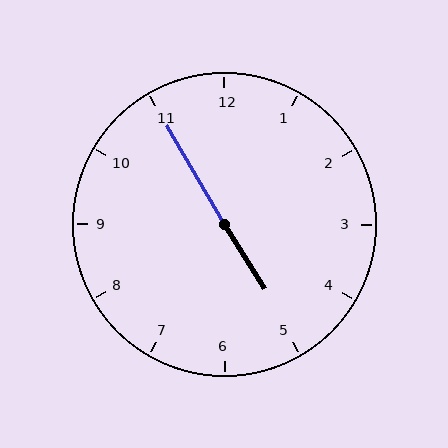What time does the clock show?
4:55.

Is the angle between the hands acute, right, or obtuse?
It is obtuse.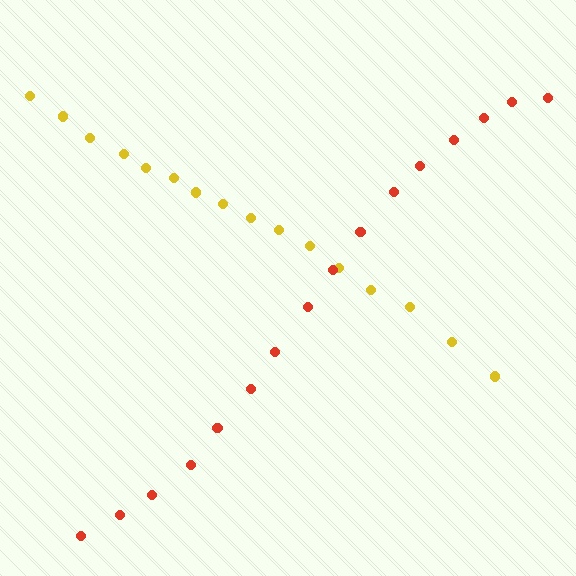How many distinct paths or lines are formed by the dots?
There are 2 distinct paths.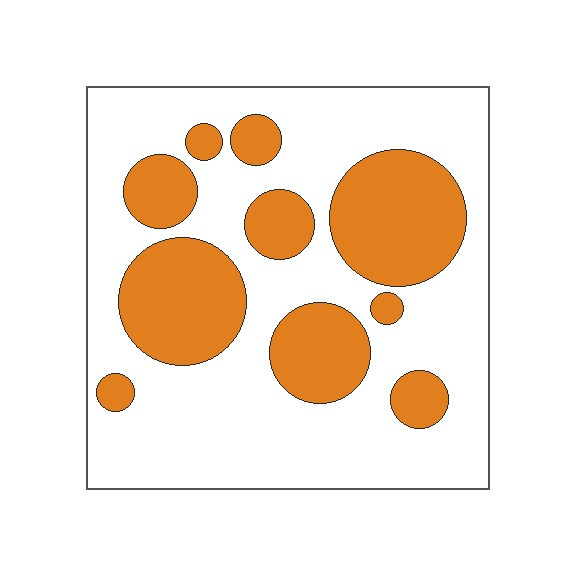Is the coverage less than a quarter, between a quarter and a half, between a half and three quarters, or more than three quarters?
Between a quarter and a half.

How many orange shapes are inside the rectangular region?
10.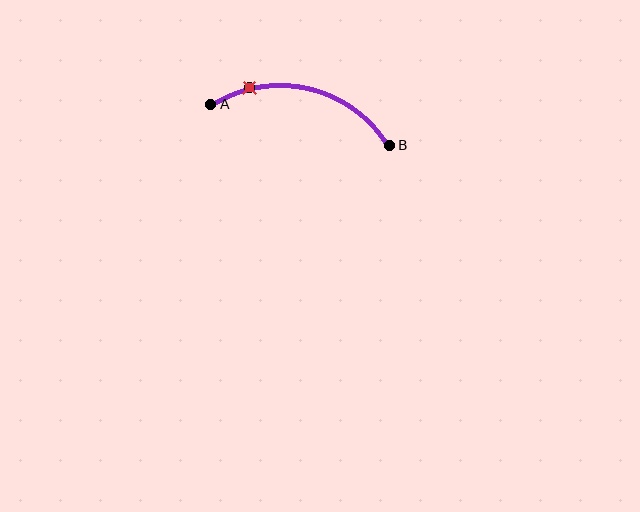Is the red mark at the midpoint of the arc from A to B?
No. The red mark lies on the arc but is closer to endpoint A. The arc midpoint would be at the point on the curve equidistant along the arc from both A and B.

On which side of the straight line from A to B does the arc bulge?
The arc bulges above the straight line connecting A and B.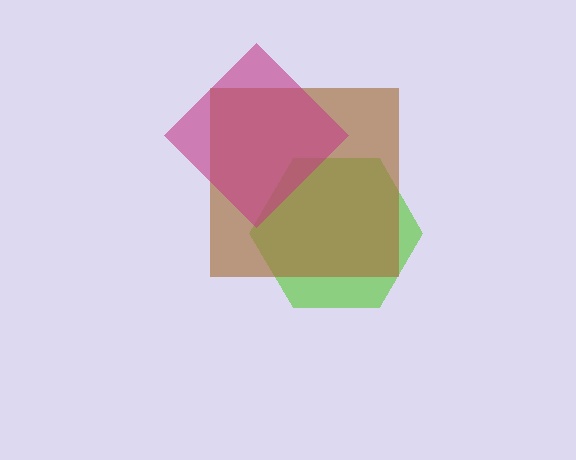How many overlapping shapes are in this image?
There are 3 overlapping shapes in the image.